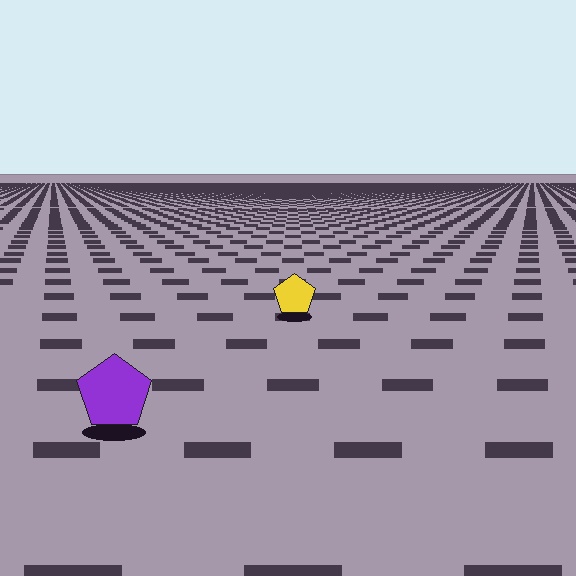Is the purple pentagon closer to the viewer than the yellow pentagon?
Yes. The purple pentagon is closer — you can tell from the texture gradient: the ground texture is coarser near it.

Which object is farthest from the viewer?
The yellow pentagon is farthest from the viewer. It appears smaller and the ground texture around it is denser.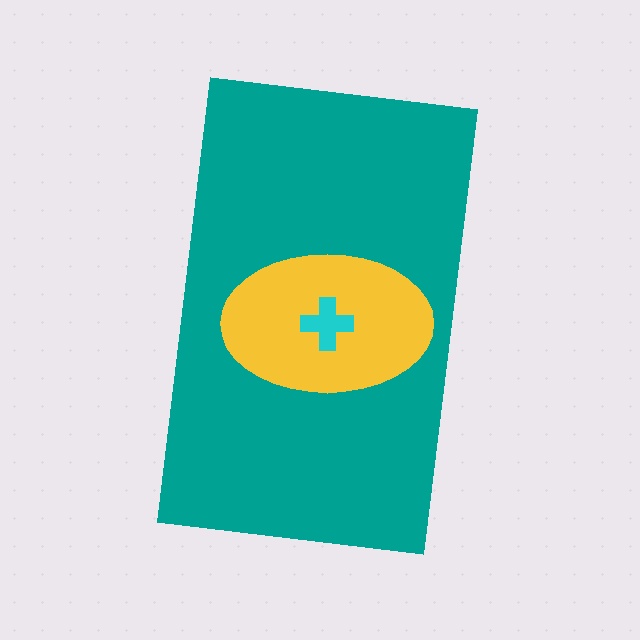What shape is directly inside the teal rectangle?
The yellow ellipse.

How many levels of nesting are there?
3.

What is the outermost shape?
The teal rectangle.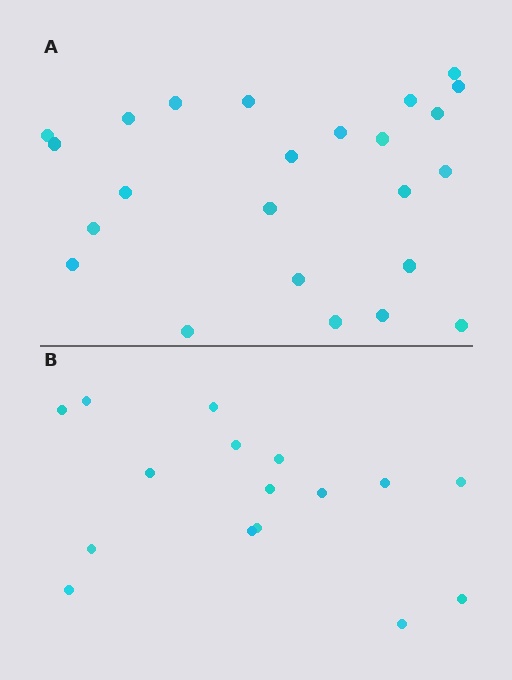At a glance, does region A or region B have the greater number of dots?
Region A (the top region) has more dots.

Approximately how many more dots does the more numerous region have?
Region A has roughly 8 or so more dots than region B.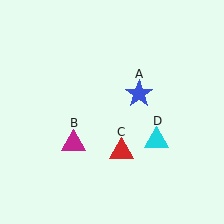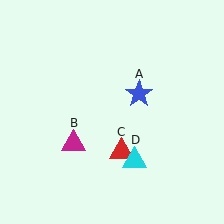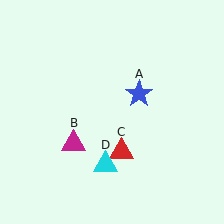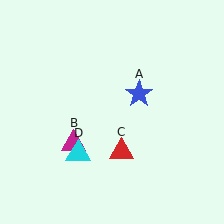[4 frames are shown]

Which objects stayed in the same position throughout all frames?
Blue star (object A) and magenta triangle (object B) and red triangle (object C) remained stationary.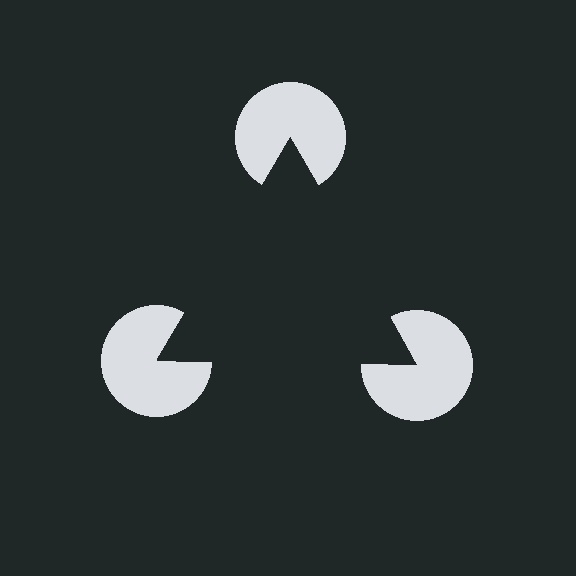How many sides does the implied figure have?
3 sides.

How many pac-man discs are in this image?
There are 3 — one at each vertex of the illusory triangle.